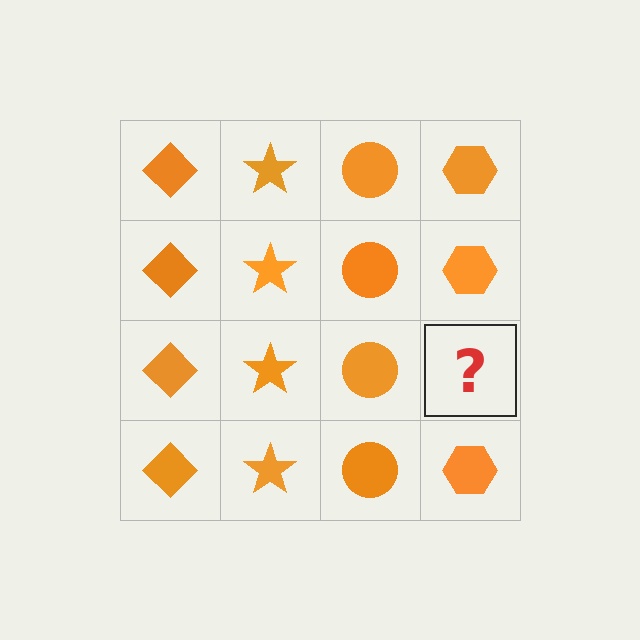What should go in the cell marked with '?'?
The missing cell should contain an orange hexagon.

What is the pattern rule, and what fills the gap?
The rule is that each column has a consistent shape. The gap should be filled with an orange hexagon.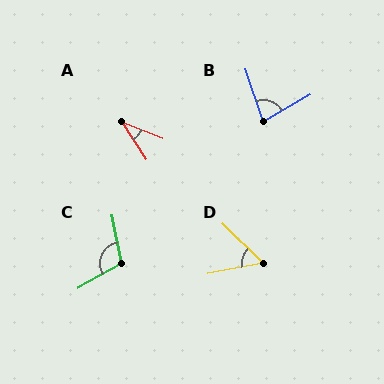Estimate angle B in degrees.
Approximately 78 degrees.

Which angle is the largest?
C, at approximately 109 degrees.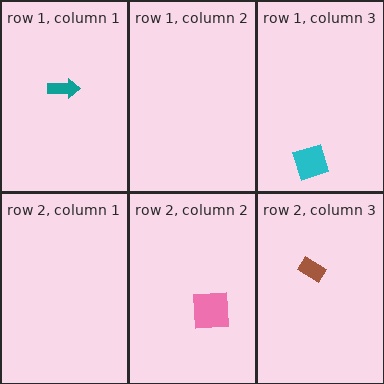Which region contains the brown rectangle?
The row 2, column 3 region.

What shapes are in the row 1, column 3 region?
The cyan diamond.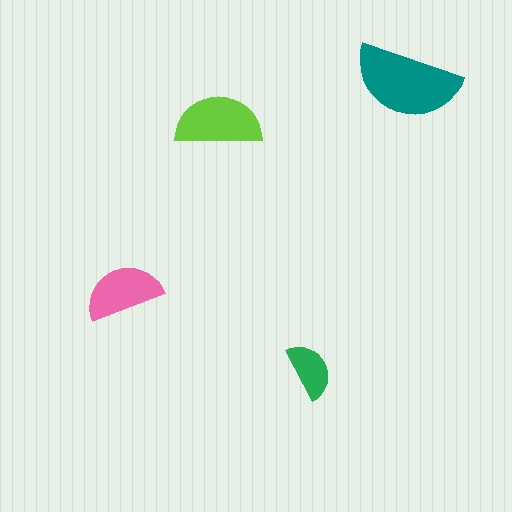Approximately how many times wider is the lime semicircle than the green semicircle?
About 1.5 times wider.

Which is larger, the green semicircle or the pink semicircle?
The pink one.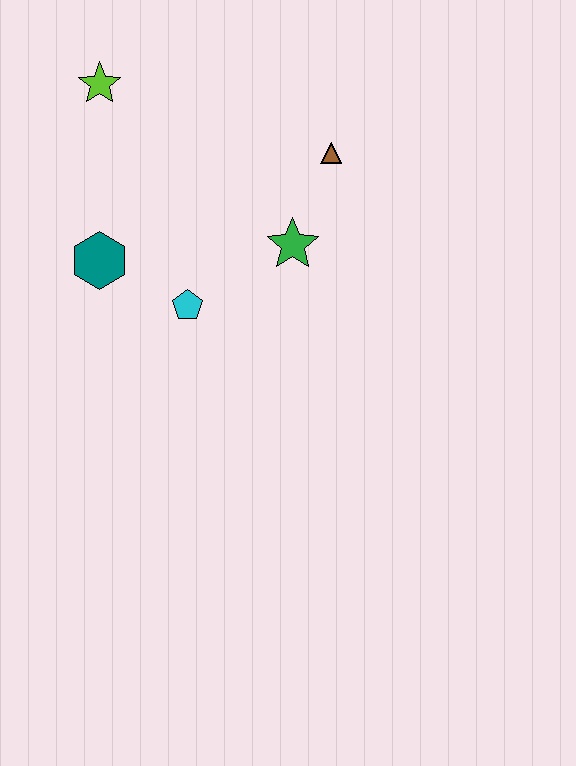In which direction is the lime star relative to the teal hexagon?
The lime star is above the teal hexagon.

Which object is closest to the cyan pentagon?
The teal hexagon is closest to the cyan pentagon.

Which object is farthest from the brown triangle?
The teal hexagon is farthest from the brown triangle.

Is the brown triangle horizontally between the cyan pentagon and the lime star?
No